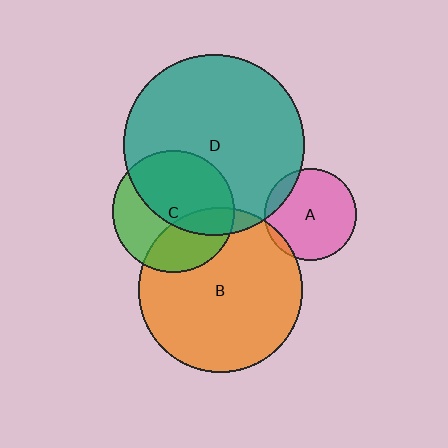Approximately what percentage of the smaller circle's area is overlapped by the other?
Approximately 10%.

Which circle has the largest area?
Circle D (teal).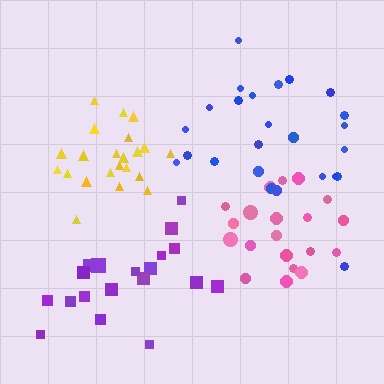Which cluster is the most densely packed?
Yellow.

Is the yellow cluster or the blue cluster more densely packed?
Yellow.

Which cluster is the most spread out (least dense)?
Purple.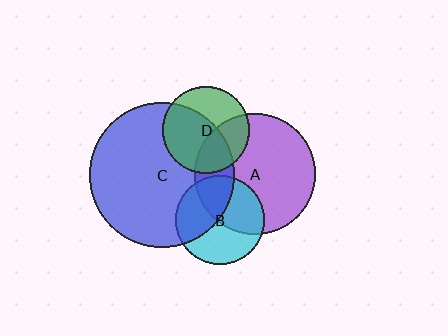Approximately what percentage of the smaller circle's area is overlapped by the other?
Approximately 55%.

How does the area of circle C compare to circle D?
Approximately 2.8 times.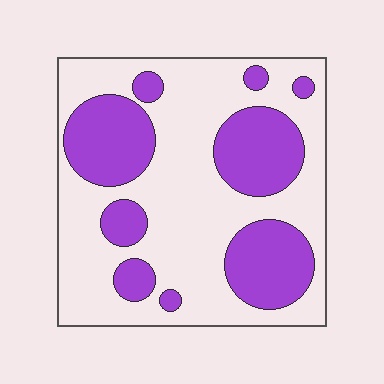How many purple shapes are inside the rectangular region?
9.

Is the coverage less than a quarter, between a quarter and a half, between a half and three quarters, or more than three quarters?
Between a quarter and a half.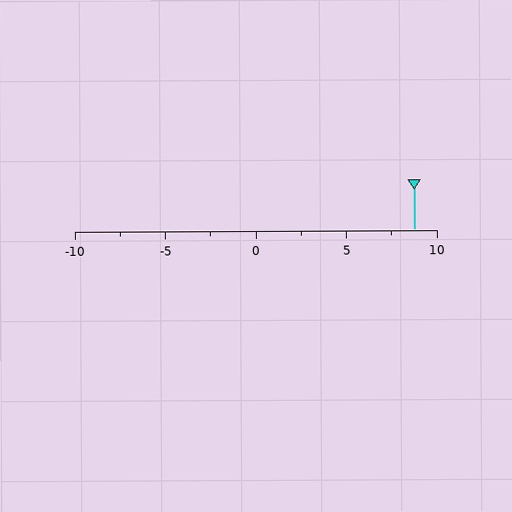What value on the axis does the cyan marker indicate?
The marker indicates approximately 8.8.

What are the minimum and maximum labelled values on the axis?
The axis runs from -10 to 10.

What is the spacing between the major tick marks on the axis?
The major ticks are spaced 5 apart.